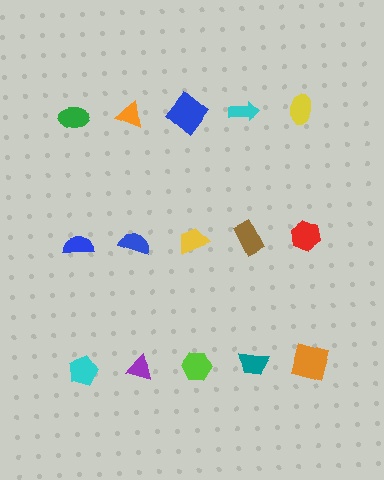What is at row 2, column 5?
A red hexagon.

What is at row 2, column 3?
A yellow trapezoid.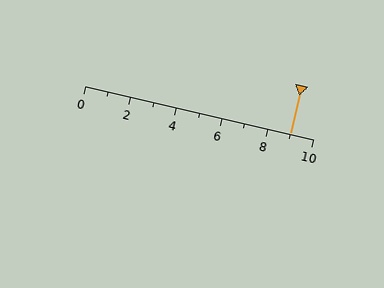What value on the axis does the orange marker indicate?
The marker indicates approximately 9.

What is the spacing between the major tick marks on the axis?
The major ticks are spaced 2 apart.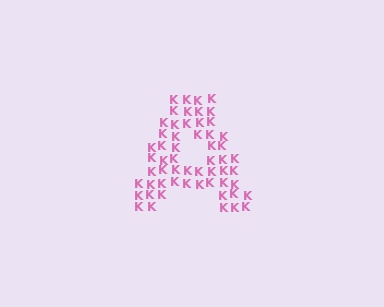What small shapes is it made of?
It is made of small letter K's.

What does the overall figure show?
The overall figure shows the letter A.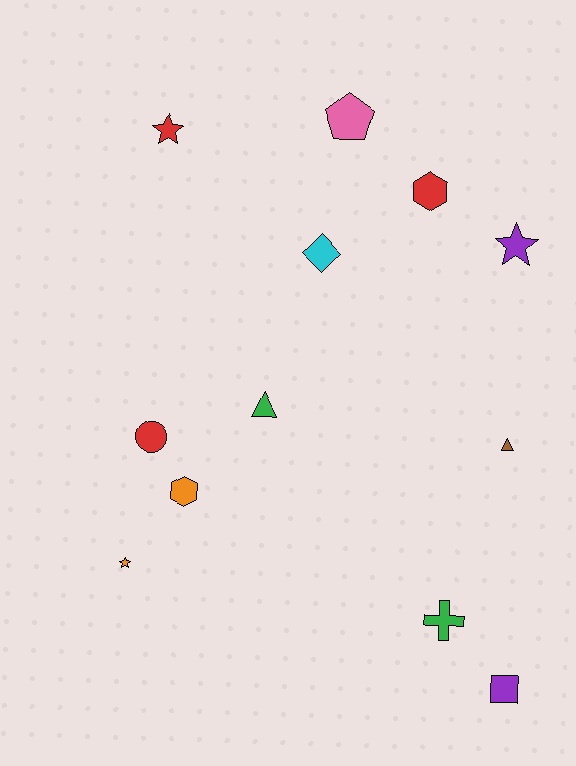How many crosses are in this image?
There is 1 cross.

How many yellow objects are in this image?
There are no yellow objects.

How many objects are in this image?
There are 12 objects.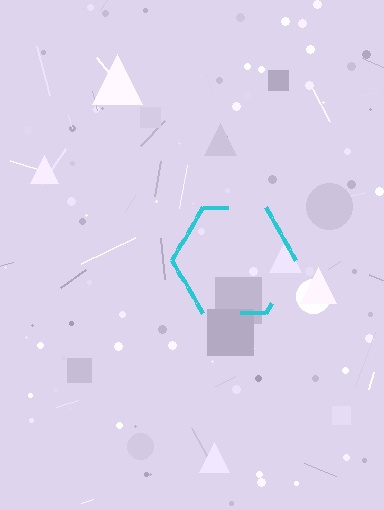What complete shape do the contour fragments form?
The contour fragments form a hexagon.